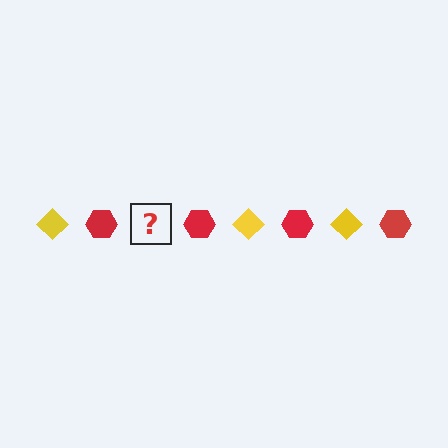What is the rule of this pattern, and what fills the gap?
The rule is that the pattern alternates between yellow diamond and red hexagon. The gap should be filled with a yellow diamond.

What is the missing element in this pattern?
The missing element is a yellow diamond.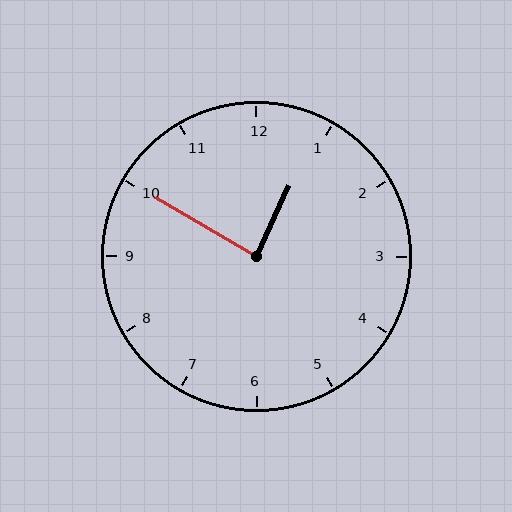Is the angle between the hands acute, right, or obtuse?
It is right.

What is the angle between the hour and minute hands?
Approximately 85 degrees.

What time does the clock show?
12:50.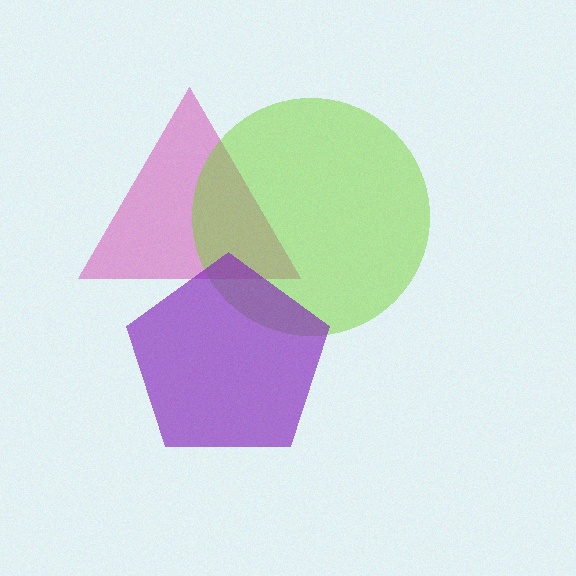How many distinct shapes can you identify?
There are 3 distinct shapes: a magenta triangle, a lime circle, a purple pentagon.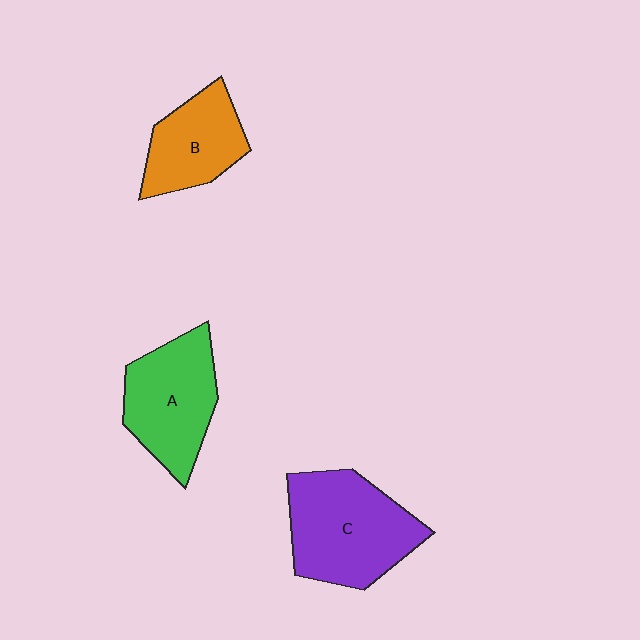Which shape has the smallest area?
Shape B (orange).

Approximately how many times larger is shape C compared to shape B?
Approximately 1.5 times.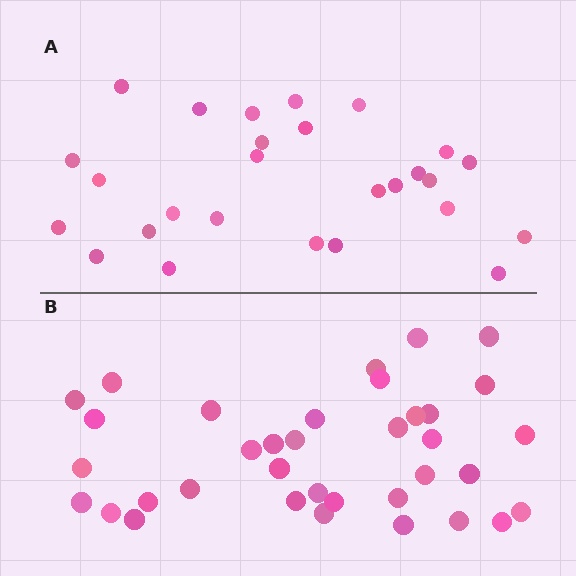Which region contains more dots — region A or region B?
Region B (the bottom region) has more dots.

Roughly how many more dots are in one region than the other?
Region B has roughly 8 or so more dots than region A.